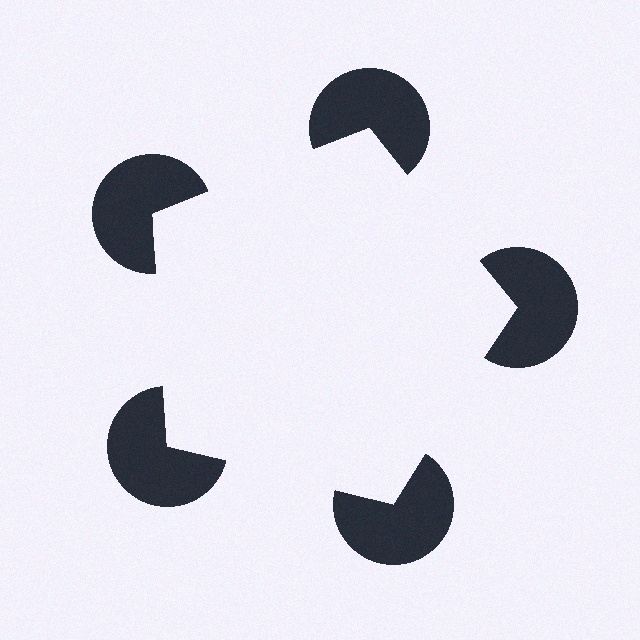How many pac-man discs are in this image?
There are 5 — one at each vertex of the illusory pentagon.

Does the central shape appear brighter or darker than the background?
It typically appears slightly brighter than the background, even though no actual brightness change is drawn.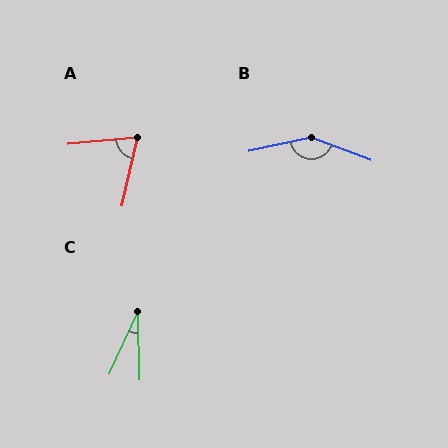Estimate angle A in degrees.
Approximately 73 degrees.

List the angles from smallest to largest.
C (26°), A (73°), B (147°).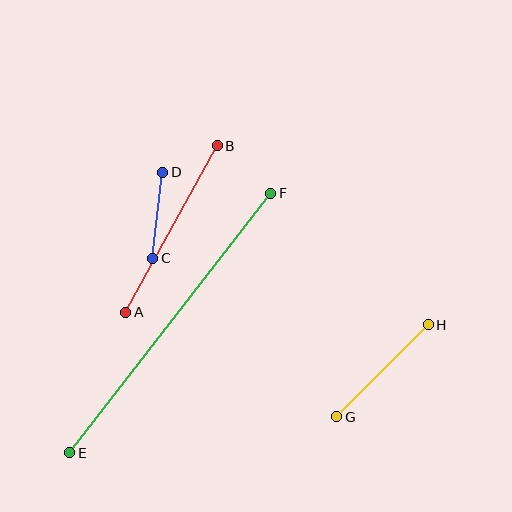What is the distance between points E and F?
The distance is approximately 328 pixels.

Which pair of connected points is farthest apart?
Points E and F are farthest apart.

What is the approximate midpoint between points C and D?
The midpoint is at approximately (158, 215) pixels.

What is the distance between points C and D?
The distance is approximately 86 pixels.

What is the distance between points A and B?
The distance is approximately 190 pixels.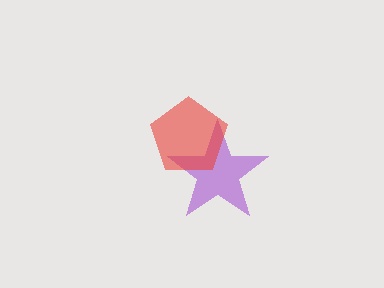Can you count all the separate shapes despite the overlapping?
Yes, there are 2 separate shapes.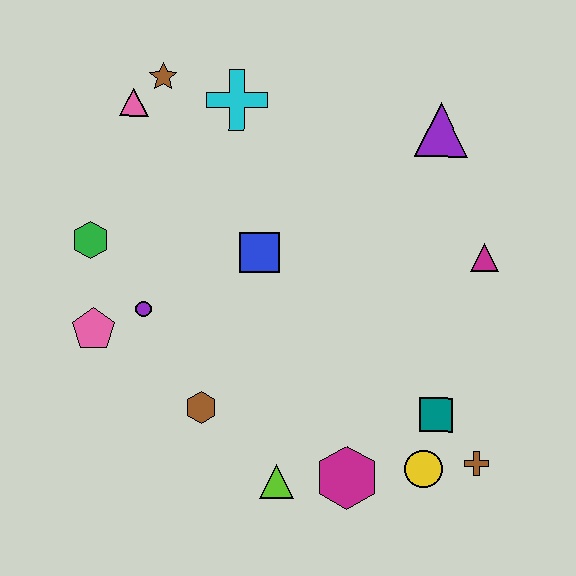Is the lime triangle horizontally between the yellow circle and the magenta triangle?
No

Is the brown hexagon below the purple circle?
Yes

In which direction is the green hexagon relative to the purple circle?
The green hexagon is above the purple circle.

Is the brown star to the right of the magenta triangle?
No